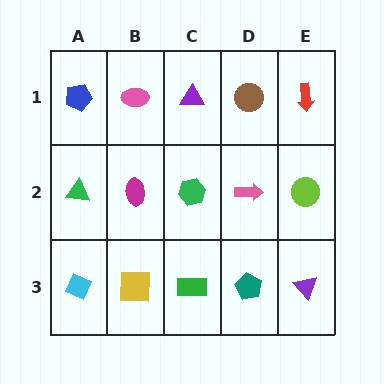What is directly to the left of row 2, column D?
A green hexagon.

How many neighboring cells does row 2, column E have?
3.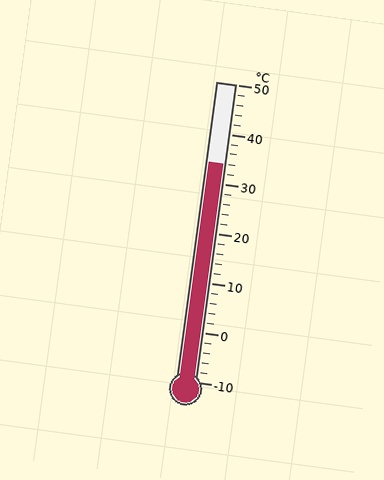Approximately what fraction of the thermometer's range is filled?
The thermometer is filled to approximately 75% of its range.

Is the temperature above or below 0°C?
The temperature is above 0°C.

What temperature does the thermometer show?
The thermometer shows approximately 34°C.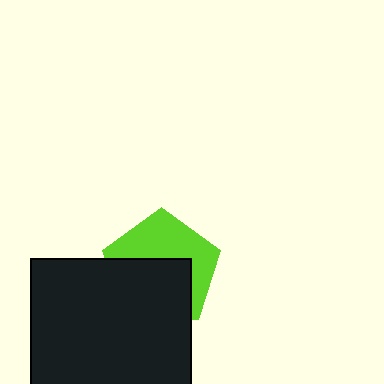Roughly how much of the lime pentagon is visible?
About half of it is visible (roughly 49%).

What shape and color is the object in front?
The object in front is a black square.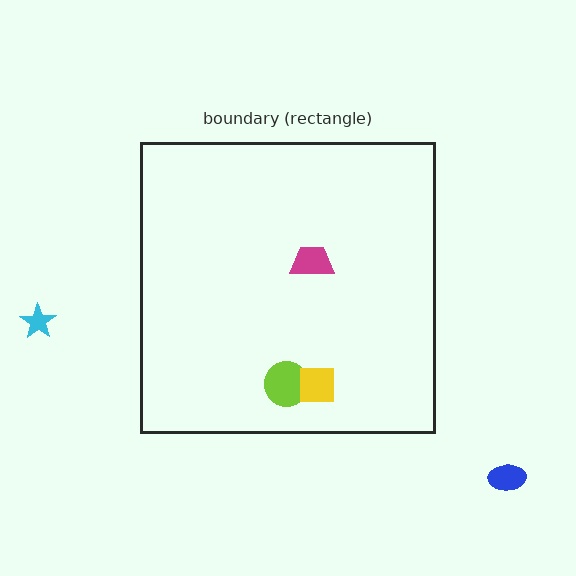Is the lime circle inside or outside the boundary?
Inside.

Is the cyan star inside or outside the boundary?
Outside.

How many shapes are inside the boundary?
3 inside, 2 outside.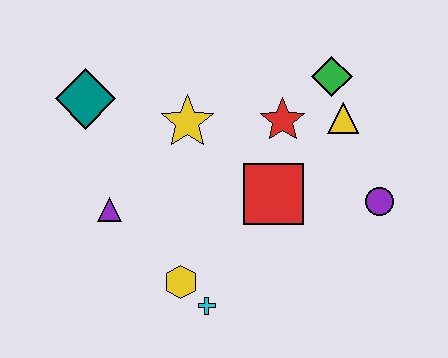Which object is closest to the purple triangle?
The yellow hexagon is closest to the purple triangle.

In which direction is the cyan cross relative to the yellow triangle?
The cyan cross is below the yellow triangle.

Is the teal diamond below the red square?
No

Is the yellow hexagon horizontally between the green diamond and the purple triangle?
Yes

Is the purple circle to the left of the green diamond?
No